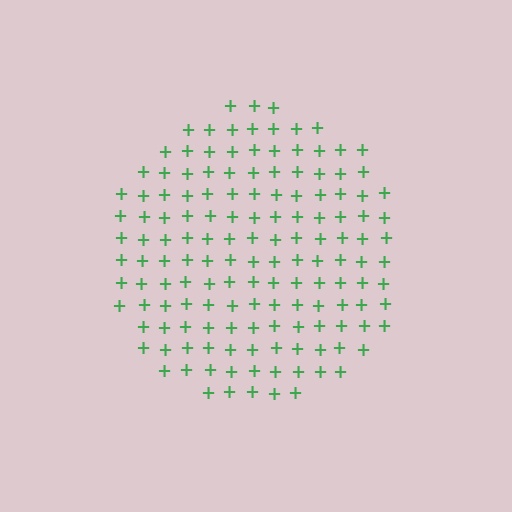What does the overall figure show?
The overall figure shows a circle.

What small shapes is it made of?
It is made of small plus signs.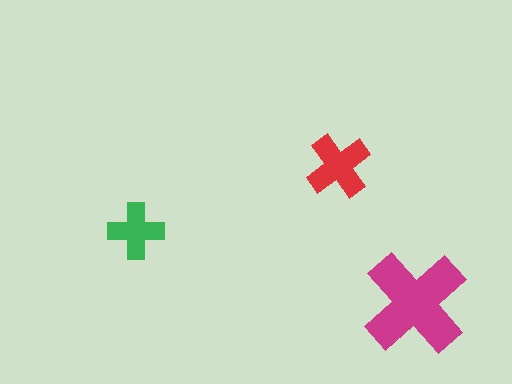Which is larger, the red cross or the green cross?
The red one.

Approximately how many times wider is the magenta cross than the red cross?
About 1.5 times wider.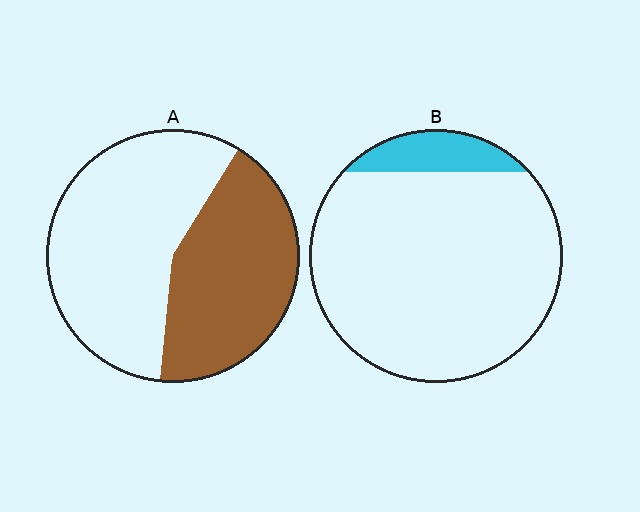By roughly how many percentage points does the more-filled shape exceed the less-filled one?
By roughly 30 percentage points (A over B).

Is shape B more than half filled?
No.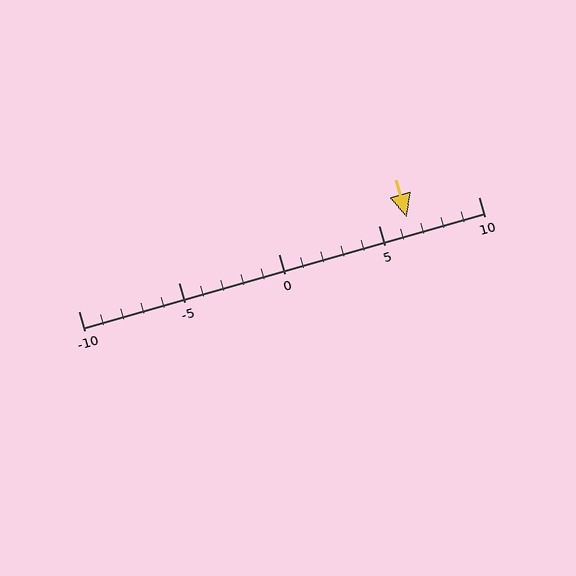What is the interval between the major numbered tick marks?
The major tick marks are spaced 5 units apart.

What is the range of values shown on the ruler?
The ruler shows values from -10 to 10.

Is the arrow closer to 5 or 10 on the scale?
The arrow is closer to 5.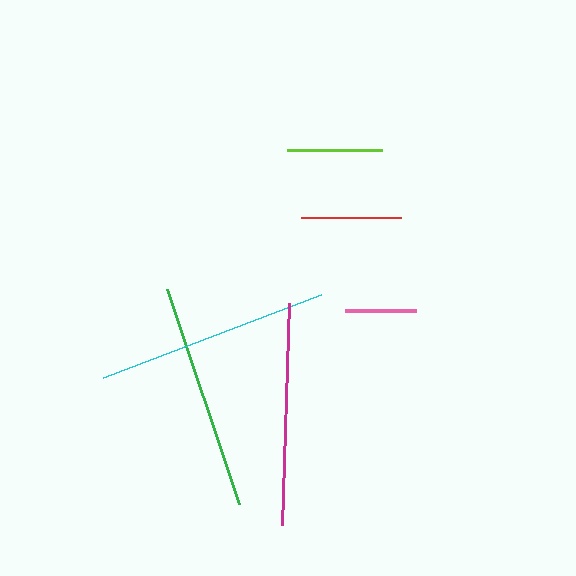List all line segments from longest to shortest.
From longest to shortest: cyan, green, magenta, red, lime, pink.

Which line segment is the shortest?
The pink line is the shortest at approximately 70 pixels.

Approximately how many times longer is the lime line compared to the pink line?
The lime line is approximately 1.3 times the length of the pink line.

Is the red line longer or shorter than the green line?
The green line is longer than the red line.